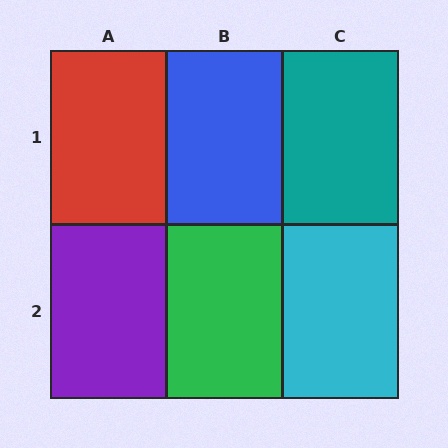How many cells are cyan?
1 cell is cyan.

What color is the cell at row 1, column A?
Red.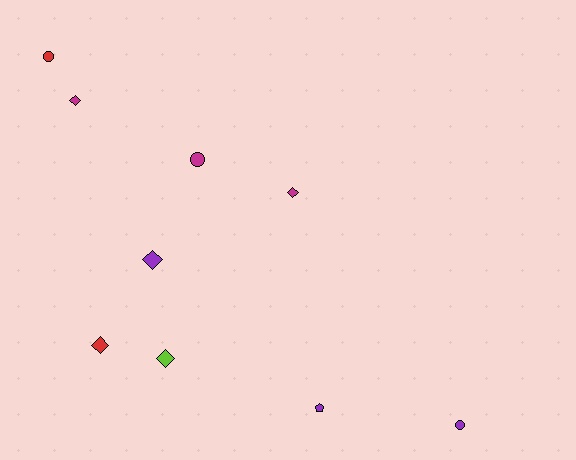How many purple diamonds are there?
There is 1 purple diamond.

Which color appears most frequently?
Purple, with 3 objects.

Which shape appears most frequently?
Diamond, with 5 objects.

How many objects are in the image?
There are 9 objects.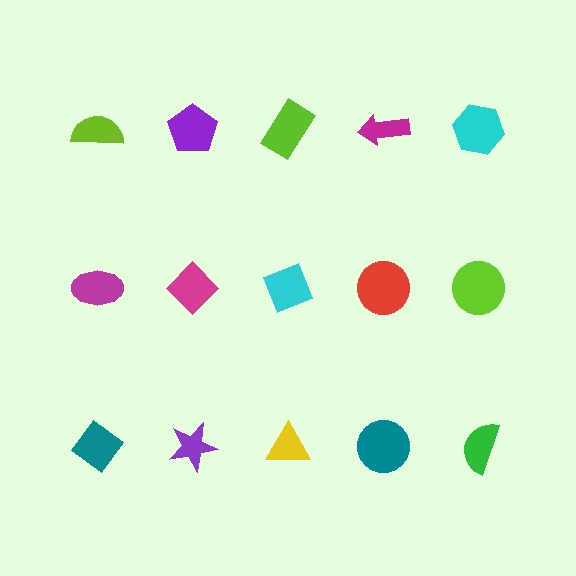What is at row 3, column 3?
A yellow triangle.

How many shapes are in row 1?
5 shapes.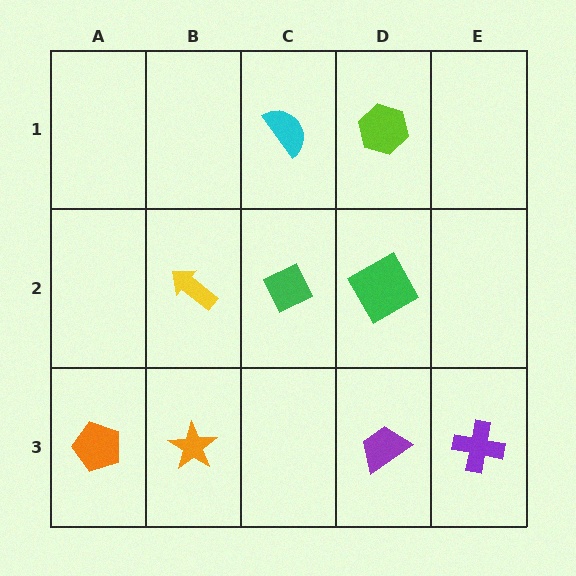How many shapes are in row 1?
2 shapes.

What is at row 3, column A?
An orange pentagon.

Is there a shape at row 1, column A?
No, that cell is empty.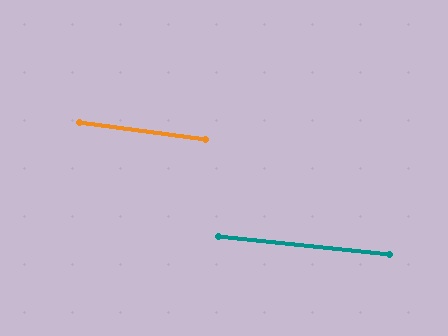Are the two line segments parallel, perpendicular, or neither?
Parallel — their directions differ by only 1.4°.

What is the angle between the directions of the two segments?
Approximately 1 degree.